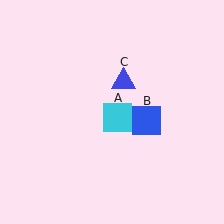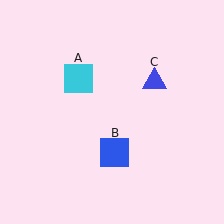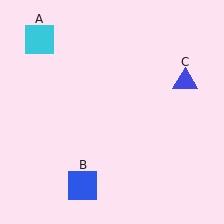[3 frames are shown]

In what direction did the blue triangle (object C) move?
The blue triangle (object C) moved right.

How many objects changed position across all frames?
3 objects changed position: cyan square (object A), blue square (object B), blue triangle (object C).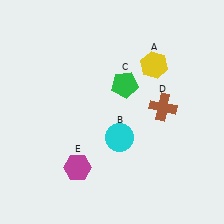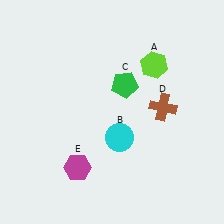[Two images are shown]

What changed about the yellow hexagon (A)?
In Image 1, A is yellow. In Image 2, it changed to lime.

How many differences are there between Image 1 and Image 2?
There is 1 difference between the two images.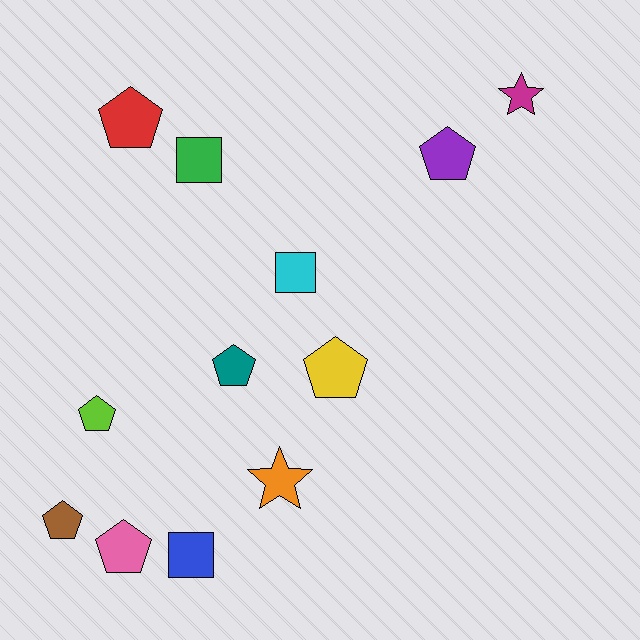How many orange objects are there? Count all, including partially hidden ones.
There is 1 orange object.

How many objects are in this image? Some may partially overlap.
There are 12 objects.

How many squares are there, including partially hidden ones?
There are 3 squares.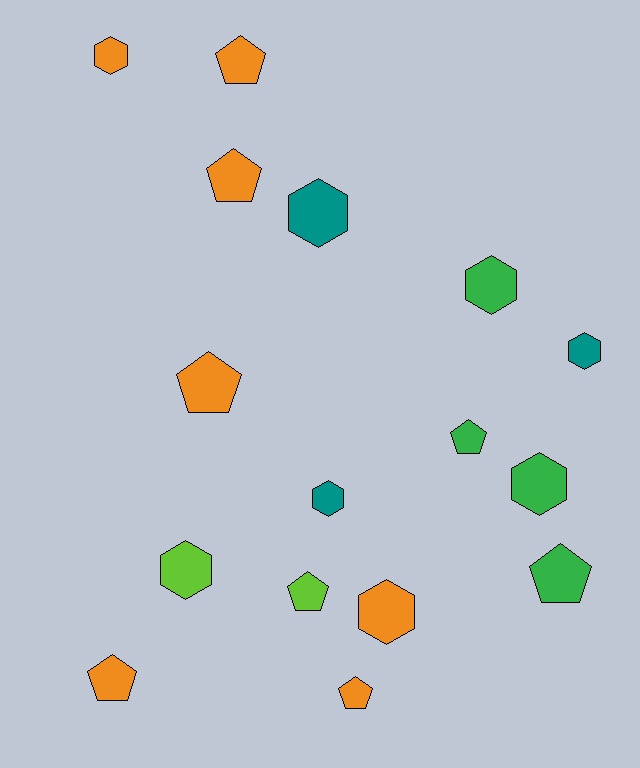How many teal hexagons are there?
There are 3 teal hexagons.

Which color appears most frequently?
Orange, with 7 objects.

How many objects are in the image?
There are 16 objects.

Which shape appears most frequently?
Hexagon, with 8 objects.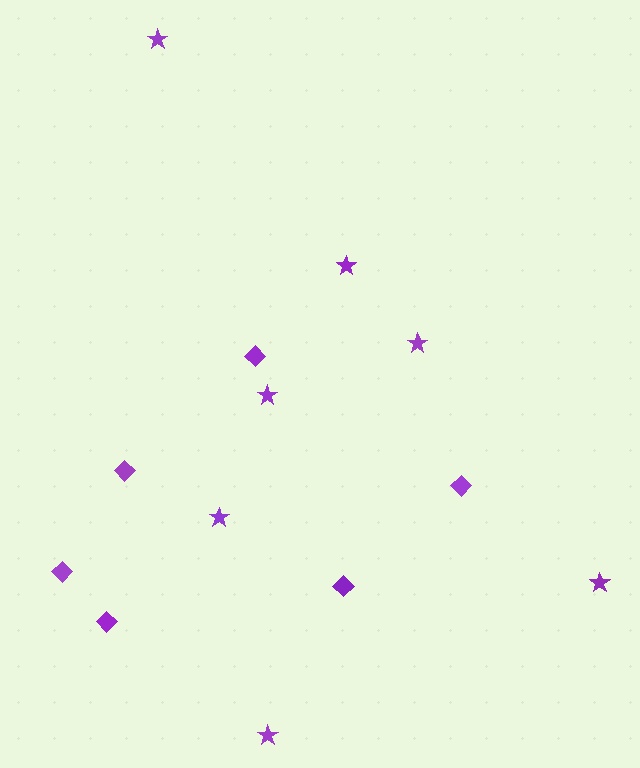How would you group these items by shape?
There are 2 groups: one group of stars (7) and one group of diamonds (6).